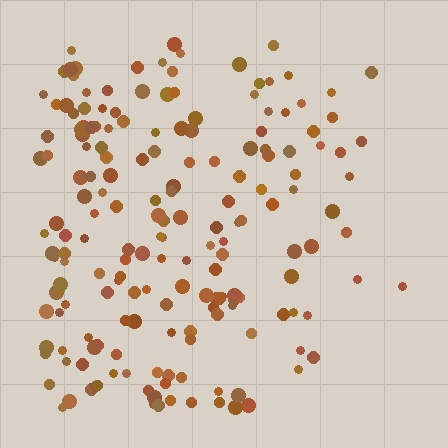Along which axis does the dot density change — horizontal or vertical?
Horizontal.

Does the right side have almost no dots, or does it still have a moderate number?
Still a moderate number, just noticeably fewer than the left.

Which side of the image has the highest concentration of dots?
The left.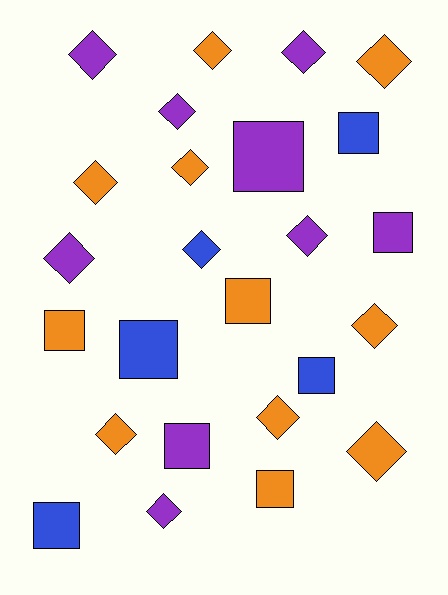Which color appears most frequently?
Orange, with 11 objects.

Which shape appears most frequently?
Diamond, with 15 objects.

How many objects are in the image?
There are 25 objects.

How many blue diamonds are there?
There is 1 blue diamond.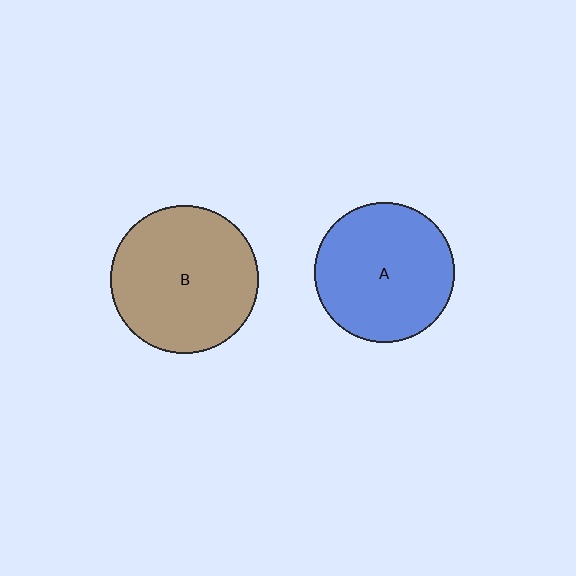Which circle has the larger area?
Circle B (brown).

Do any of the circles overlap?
No, none of the circles overlap.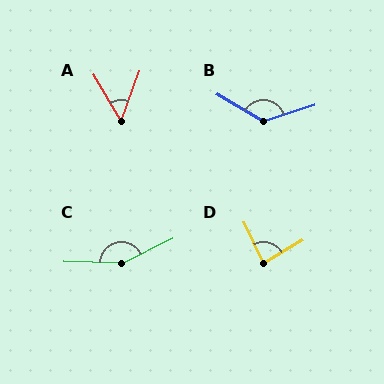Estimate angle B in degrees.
Approximately 132 degrees.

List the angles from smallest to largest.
A (51°), D (85°), B (132°), C (152°).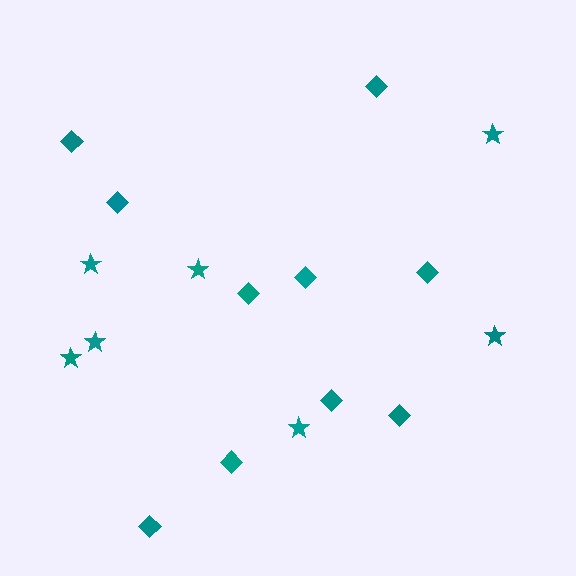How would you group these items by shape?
There are 2 groups: one group of stars (7) and one group of diamonds (10).